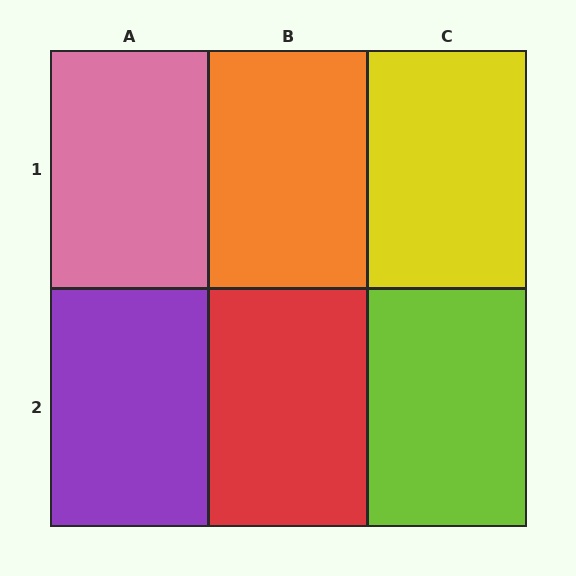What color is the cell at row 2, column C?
Lime.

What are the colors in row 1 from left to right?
Pink, orange, yellow.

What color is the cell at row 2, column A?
Purple.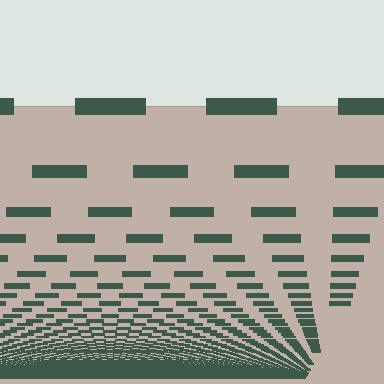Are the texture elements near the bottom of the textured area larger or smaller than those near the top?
Smaller. The gradient is inverted — elements near the bottom are smaller and denser.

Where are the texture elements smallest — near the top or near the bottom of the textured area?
Near the bottom.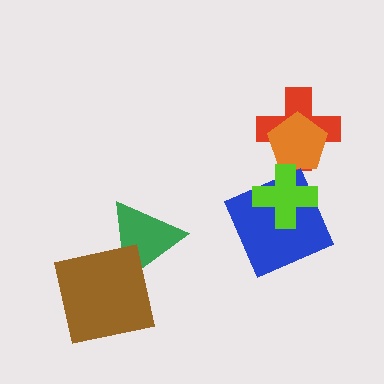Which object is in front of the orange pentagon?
The lime cross is in front of the orange pentagon.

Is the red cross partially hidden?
Yes, it is partially covered by another shape.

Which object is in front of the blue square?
The lime cross is in front of the blue square.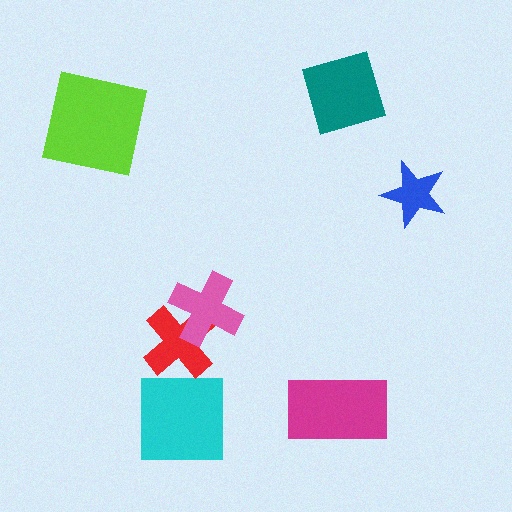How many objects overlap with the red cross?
1 object overlaps with the red cross.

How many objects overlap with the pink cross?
1 object overlaps with the pink cross.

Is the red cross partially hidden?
Yes, it is partially covered by another shape.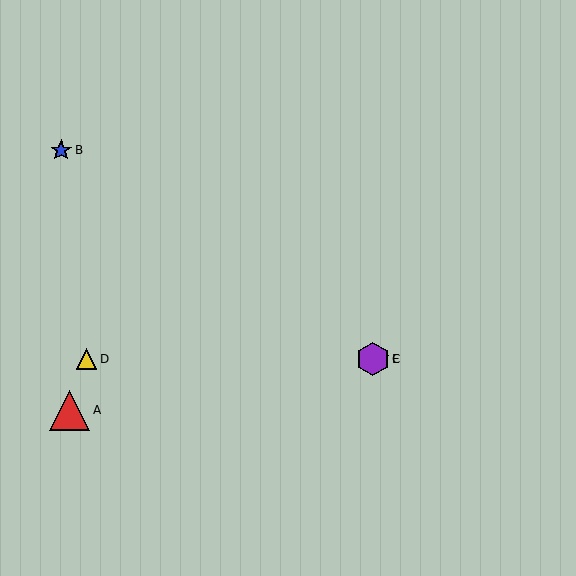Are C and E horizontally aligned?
Yes, both are at y≈359.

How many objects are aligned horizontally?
3 objects (C, D, E) are aligned horizontally.